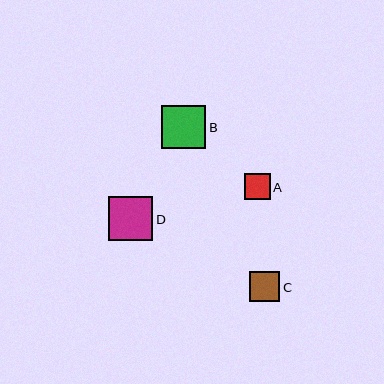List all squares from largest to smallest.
From largest to smallest: D, B, C, A.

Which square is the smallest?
Square A is the smallest with a size of approximately 26 pixels.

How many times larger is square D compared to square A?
Square D is approximately 1.7 times the size of square A.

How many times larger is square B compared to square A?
Square B is approximately 1.7 times the size of square A.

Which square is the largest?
Square D is the largest with a size of approximately 44 pixels.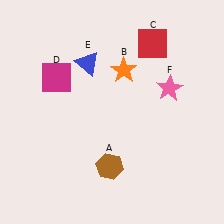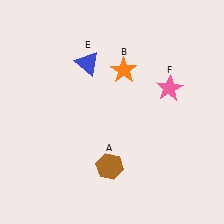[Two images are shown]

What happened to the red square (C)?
The red square (C) was removed in Image 2. It was in the top-right area of Image 1.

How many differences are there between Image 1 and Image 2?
There are 2 differences between the two images.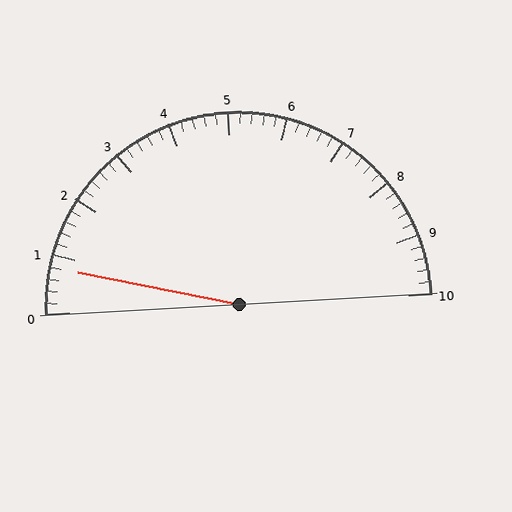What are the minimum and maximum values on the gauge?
The gauge ranges from 0 to 10.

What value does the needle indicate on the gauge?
The needle indicates approximately 0.8.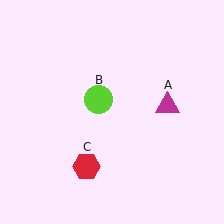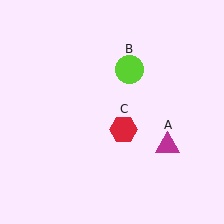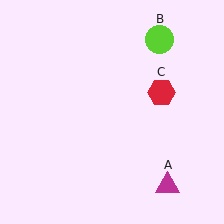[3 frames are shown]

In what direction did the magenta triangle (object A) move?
The magenta triangle (object A) moved down.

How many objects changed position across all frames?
3 objects changed position: magenta triangle (object A), lime circle (object B), red hexagon (object C).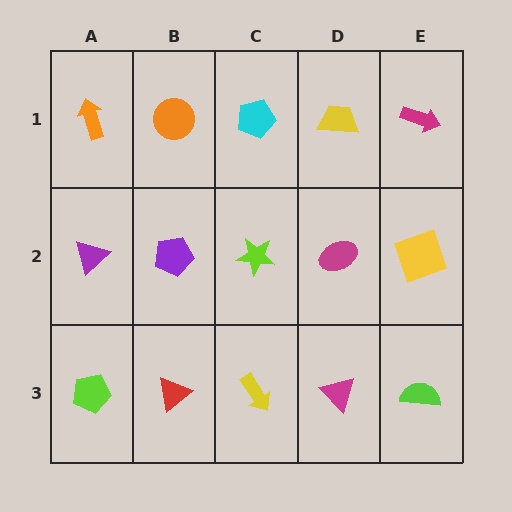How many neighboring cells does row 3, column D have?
3.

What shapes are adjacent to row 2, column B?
An orange circle (row 1, column B), a red triangle (row 3, column B), a purple triangle (row 2, column A), a lime star (row 2, column C).